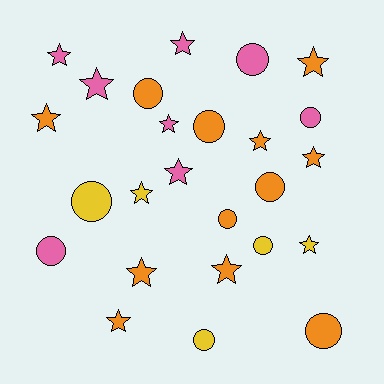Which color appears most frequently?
Orange, with 12 objects.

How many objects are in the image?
There are 25 objects.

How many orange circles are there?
There are 5 orange circles.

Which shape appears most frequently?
Star, with 14 objects.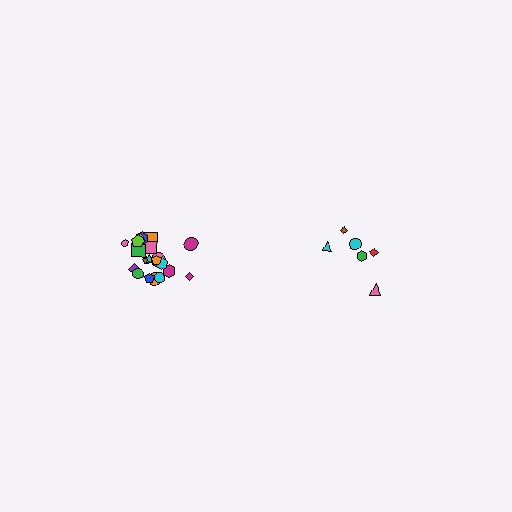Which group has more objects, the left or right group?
The left group.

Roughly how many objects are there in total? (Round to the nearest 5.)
Roughly 30 objects in total.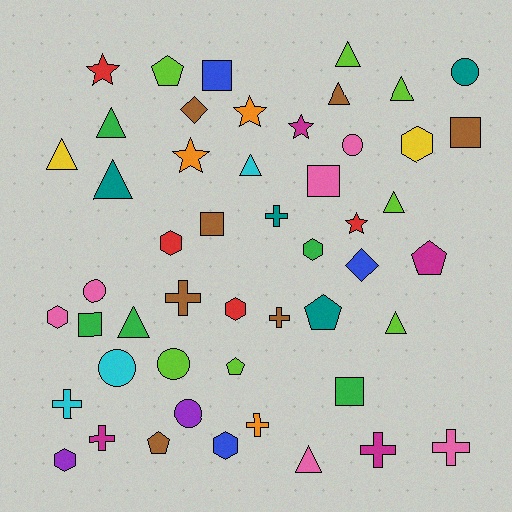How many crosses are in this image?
There are 8 crosses.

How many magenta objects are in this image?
There are 4 magenta objects.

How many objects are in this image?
There are 50 objects.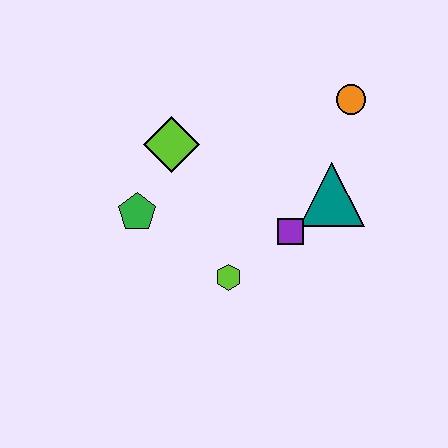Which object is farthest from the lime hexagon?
The orange circle is farthest from the lime hexagon.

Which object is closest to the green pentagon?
The lime diamond is closest to the green pentagon.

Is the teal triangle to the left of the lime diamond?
No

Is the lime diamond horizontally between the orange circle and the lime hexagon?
No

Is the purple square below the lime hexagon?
No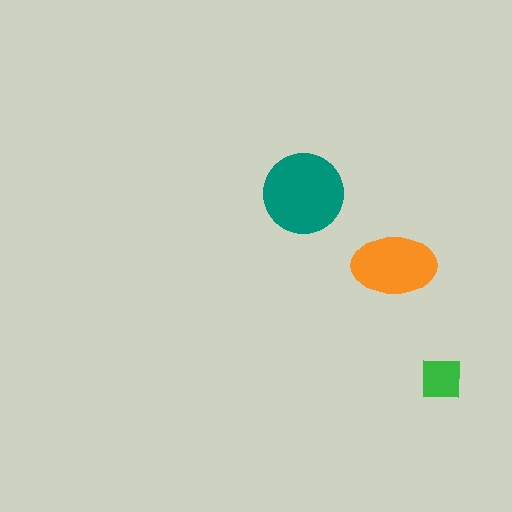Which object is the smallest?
The green square.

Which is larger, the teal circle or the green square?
The teal circle.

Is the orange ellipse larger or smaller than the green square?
Larger.